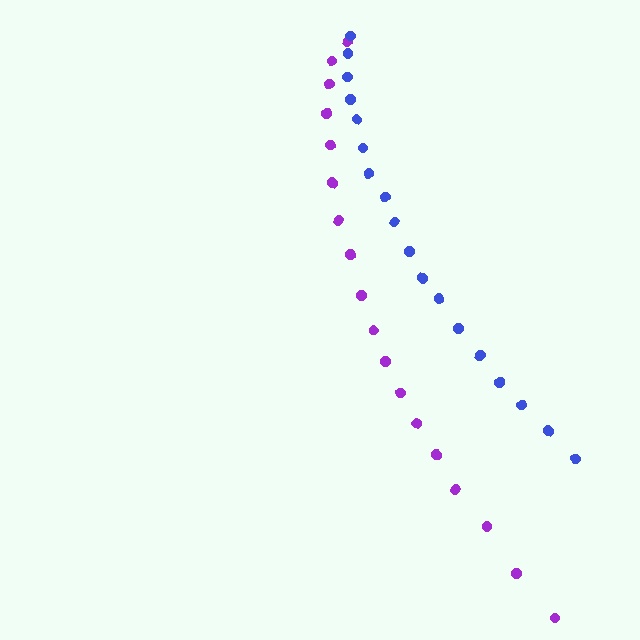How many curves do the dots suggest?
There are 2 distinct paths.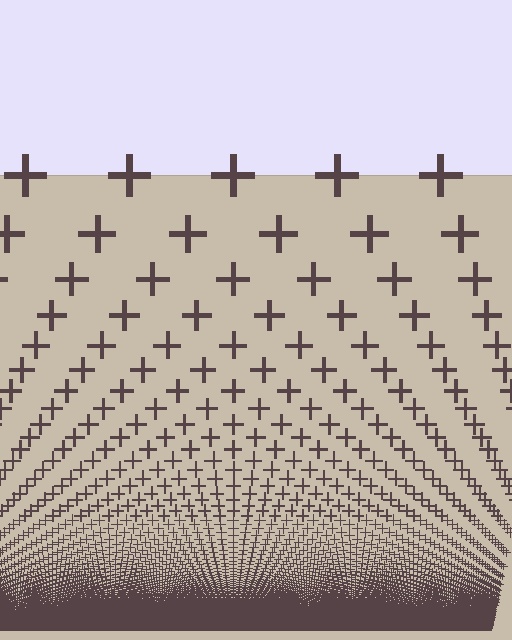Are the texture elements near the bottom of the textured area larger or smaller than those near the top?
Smaller. The gradient is inverted — elements near the bottom are smaller and denser.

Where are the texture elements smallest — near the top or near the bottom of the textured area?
Near the bottom.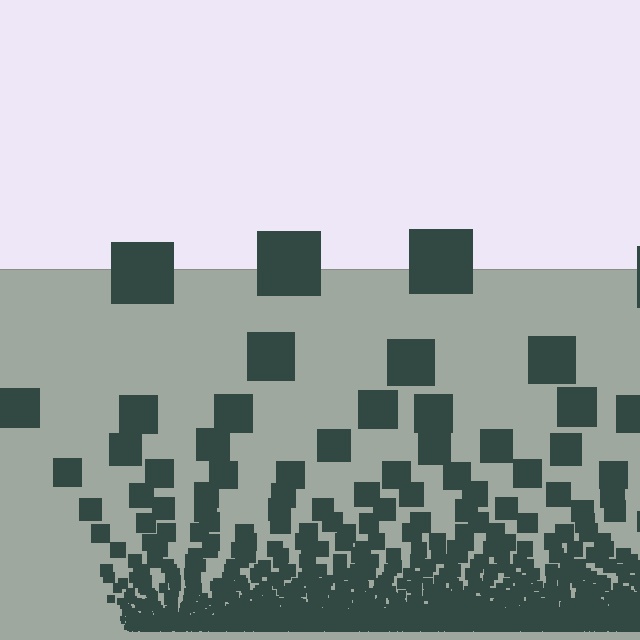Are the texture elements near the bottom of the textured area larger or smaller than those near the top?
Smaller. The gradient is inverted — elements near the bottom are smaller and denser.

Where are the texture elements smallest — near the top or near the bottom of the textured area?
Near the bottom.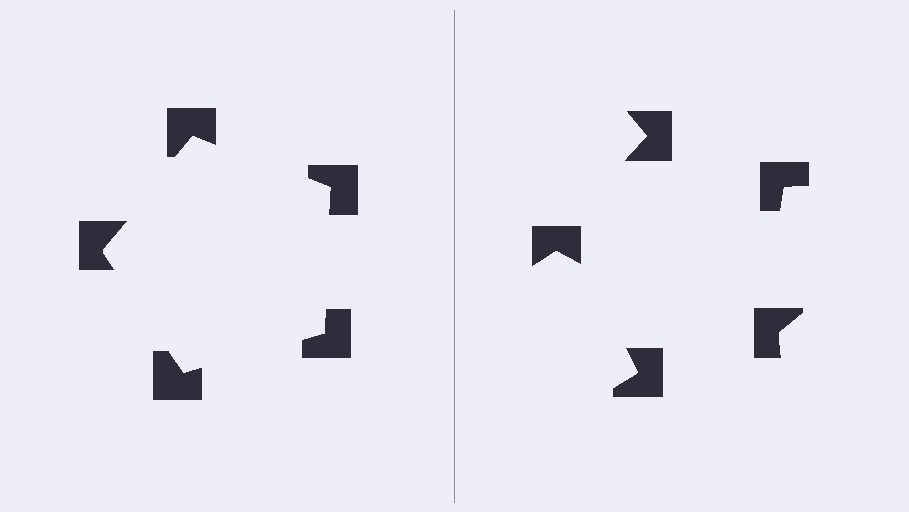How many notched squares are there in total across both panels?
10 — 5 on each side.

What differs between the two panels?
The notched squares are positioned identically on both sides; only the wedge orientations differ. On the left they align to a pentagon; on the right they are misaligned.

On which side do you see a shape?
An illusory pentagon appears on the left side. On the right side the wedge cuts are rotated, so no coherent shape forms.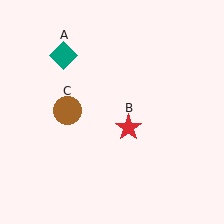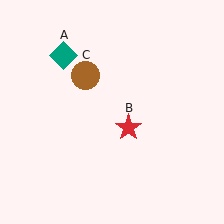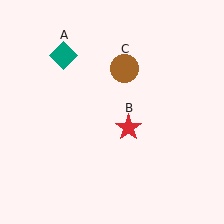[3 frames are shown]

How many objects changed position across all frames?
1 object changed position: brown circle (object C).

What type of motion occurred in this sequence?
The brown circle (object C) rotated clockwise around the center of the scene.